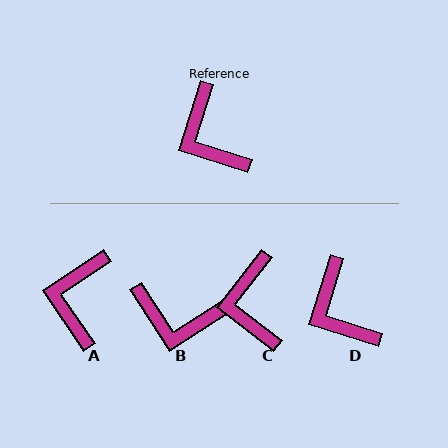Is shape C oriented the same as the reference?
No, it is off by about 20 degrees.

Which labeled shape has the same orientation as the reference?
D.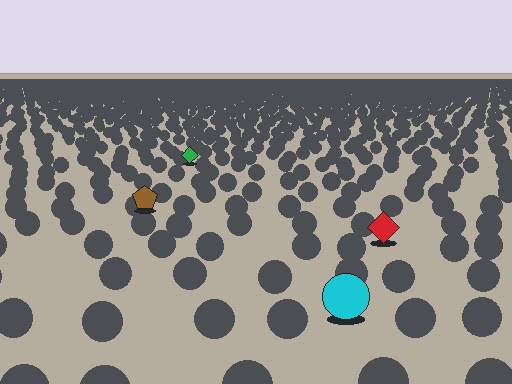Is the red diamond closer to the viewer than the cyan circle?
No. The cyan circle is closer — you can tell from the texture gradient: the ground texture is coarser near it.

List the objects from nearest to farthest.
From nearest to farthest: the cyan circle, the red diamond, the brown pentagon, the green diamond.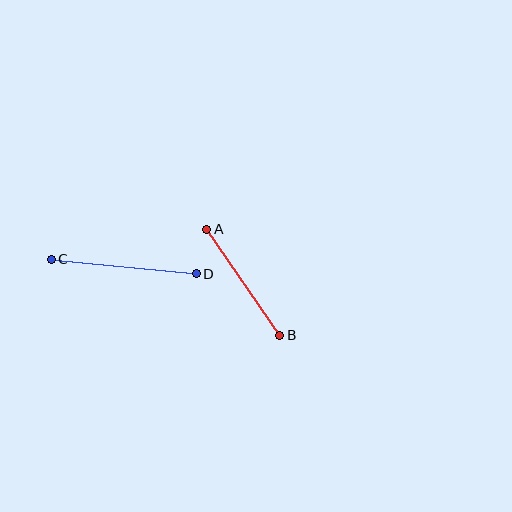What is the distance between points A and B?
The distance is approximately 129 pixels.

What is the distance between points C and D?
The distance is approximately 145 pixels.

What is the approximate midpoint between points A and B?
The midpoint is at approximately (243, 282) pixels.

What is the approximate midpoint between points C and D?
The midpoint is at approximately (124, 266) pixels.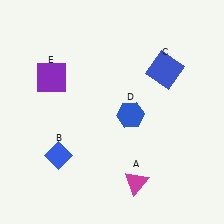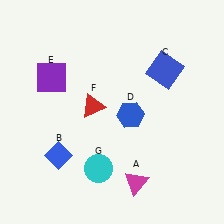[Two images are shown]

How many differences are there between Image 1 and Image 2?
There are 2 differences between the two images.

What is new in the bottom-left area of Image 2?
A cyan circle (G) was added in the bottom-left area of Image 2.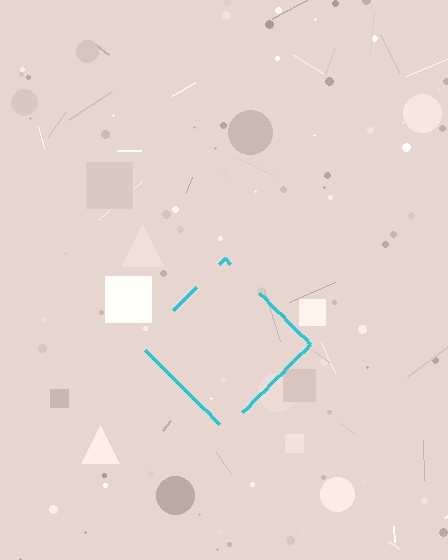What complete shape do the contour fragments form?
The contour fragments form a diamond.